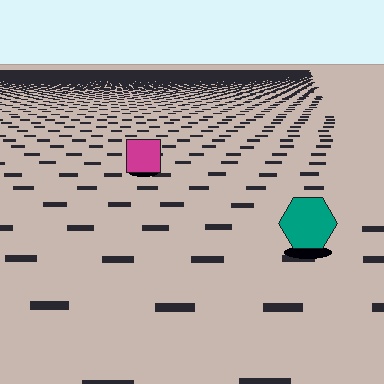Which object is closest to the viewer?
The teal hexagon is closest. The texture marks near it are larger and more spread out.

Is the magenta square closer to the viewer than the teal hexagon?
No. The teal hexagon is closer — you can tell from the texture gradient: the ground texture is coarser near it.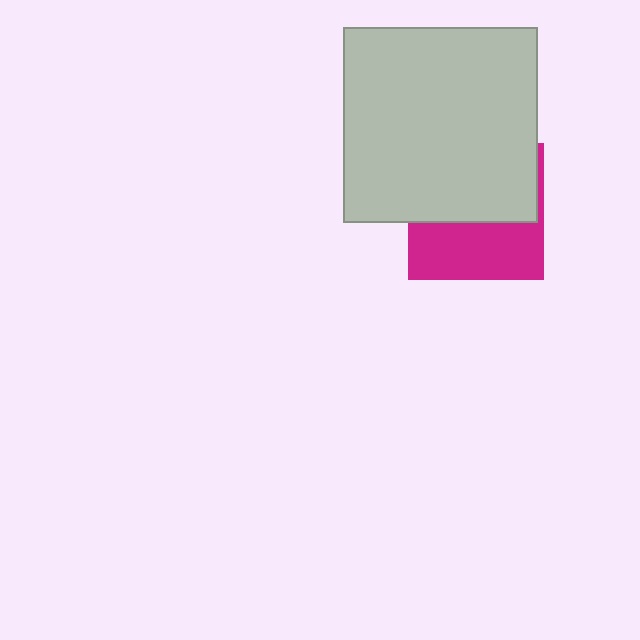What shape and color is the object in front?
The object in front is a light gray square.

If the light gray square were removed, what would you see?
You would see the complete magenta square.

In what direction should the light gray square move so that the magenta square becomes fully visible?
The light gray square should move up. That is the shortest direction to clear the overlap and leave the magenta square fully visible.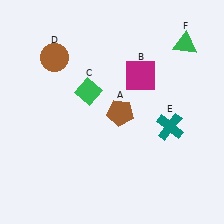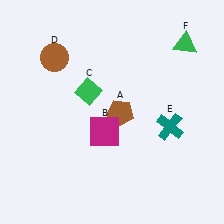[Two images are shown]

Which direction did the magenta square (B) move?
The magenta square (B) moved down.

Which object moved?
The magenta square (B) moved down.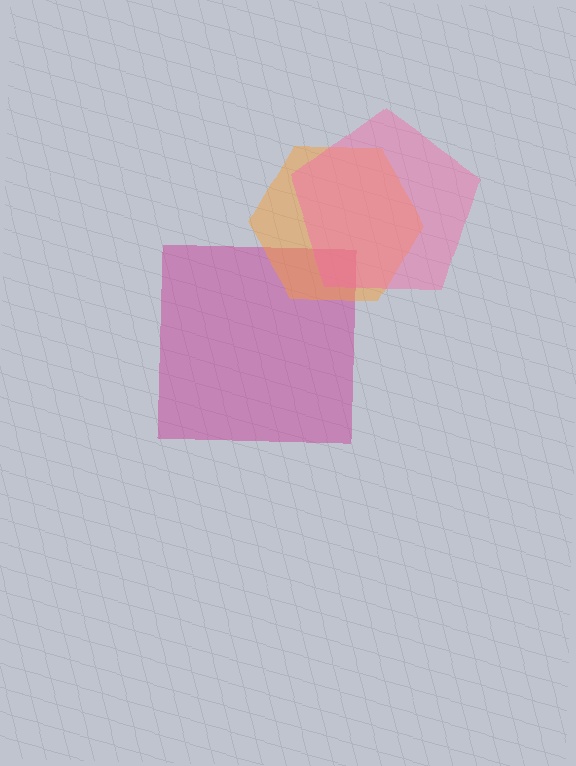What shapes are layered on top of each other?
The layered shapes are: a magenta square, an orange hexagon, a pink pentagon.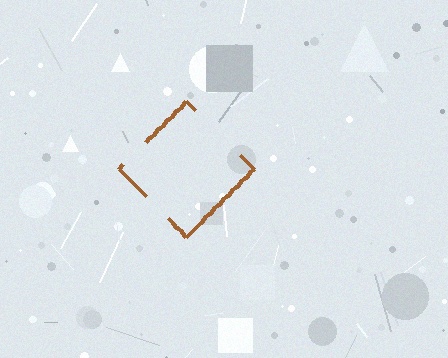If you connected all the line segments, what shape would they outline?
They would outline a diamond.